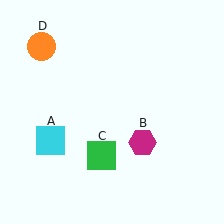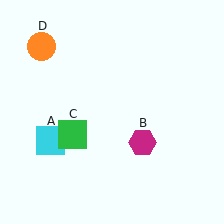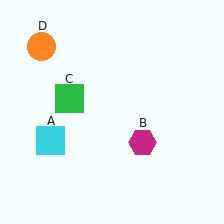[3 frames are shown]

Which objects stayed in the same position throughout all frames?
Cyan square (object A) and magenta hexagon (object B) and orange circle (object D) remained stationary.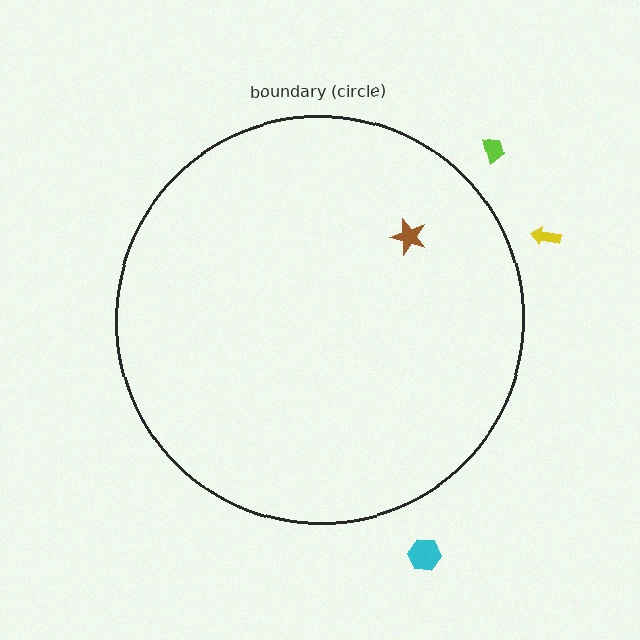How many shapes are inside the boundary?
1 inside, 3 outside.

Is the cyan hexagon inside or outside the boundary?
Outside.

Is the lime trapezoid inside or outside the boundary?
Outside.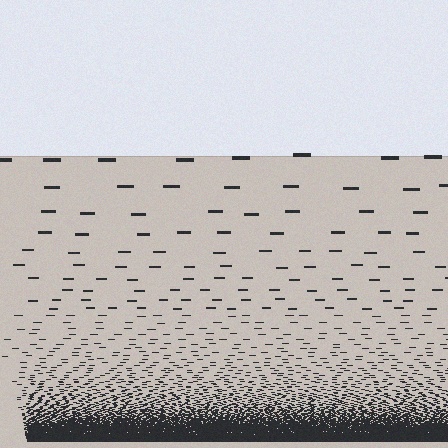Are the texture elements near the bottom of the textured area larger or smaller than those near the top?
Smaller. The gradient is inverted — elements near the bottom are smaller and denser.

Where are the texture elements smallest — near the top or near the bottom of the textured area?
Near the bottom.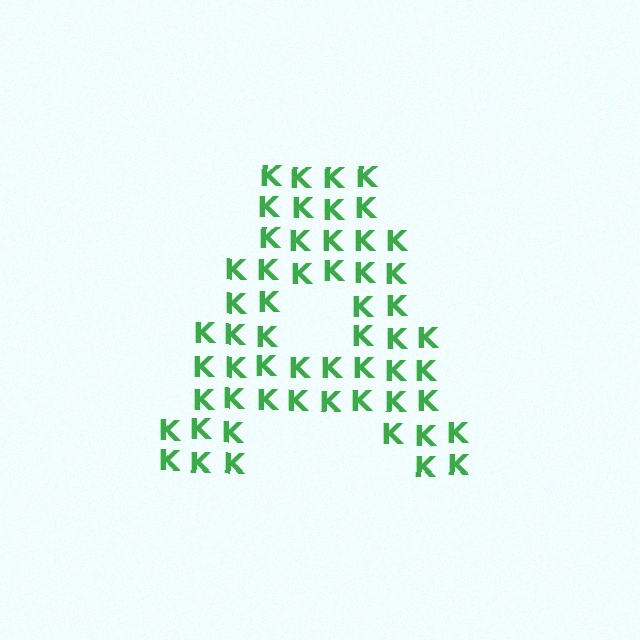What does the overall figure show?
The overall figure shows the letter A.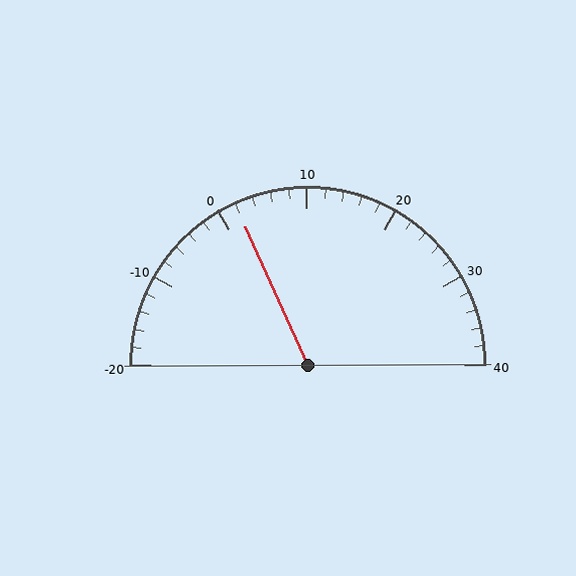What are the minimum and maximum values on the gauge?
The gauge ranges from -20 to 40.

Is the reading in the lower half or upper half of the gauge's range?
The reading is in the lower half of the range (-20 to 40).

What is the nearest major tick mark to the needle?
The nearest major tick mark is 0.